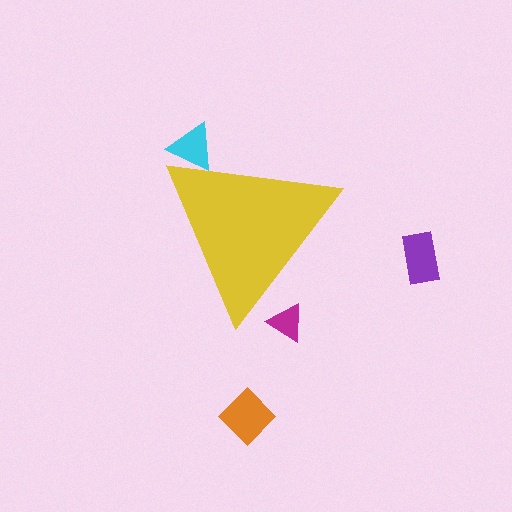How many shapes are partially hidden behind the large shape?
2 shapes are partially hidden.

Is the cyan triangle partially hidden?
Yes, the cyan triangle is partially hidden behind the yellow triangle.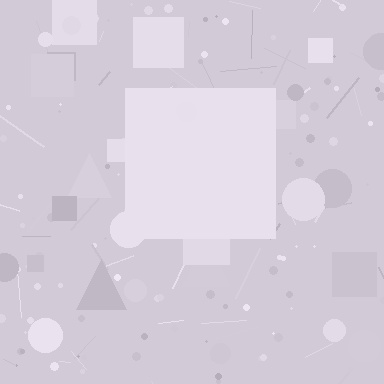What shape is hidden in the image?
A square is hidden in the image.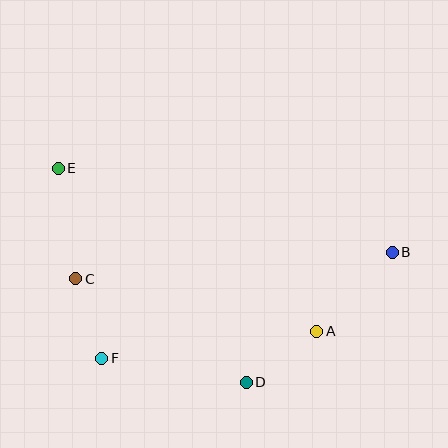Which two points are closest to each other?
Points C and F are closest to each other.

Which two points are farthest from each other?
Points B and E are farthest from each other.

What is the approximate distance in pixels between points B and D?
The distance between B and D is approximately 195 pixels.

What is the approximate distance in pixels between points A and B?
The distance between A and B is approximately 109 pixels.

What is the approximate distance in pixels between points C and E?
The distance between C and E is approximately 112 pixels.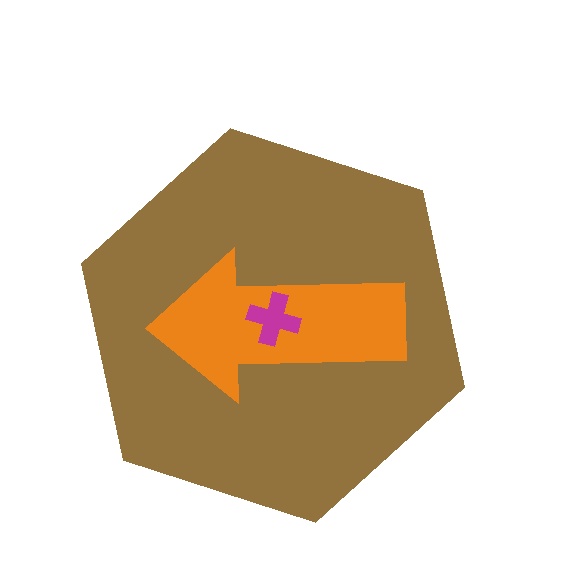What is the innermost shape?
The magenta cross.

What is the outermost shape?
The brown hexagon.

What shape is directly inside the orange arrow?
The magenta cross.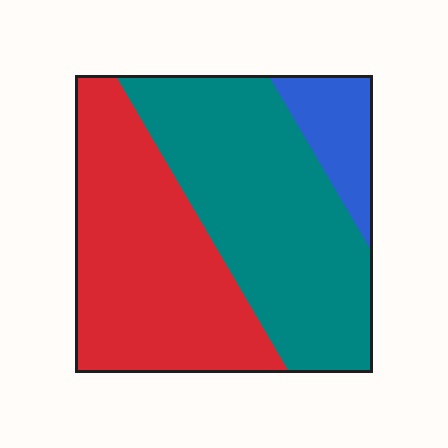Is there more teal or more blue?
Teal.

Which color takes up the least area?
Blue, at roughly 10%.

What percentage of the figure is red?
Red covers about 45% of the figure.